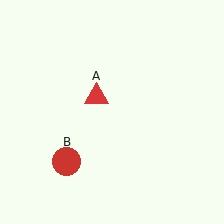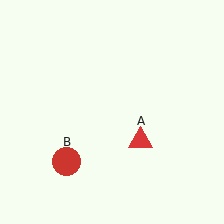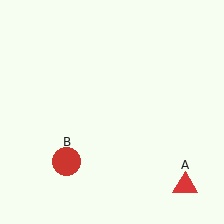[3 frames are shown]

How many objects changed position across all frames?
1 object changed position: red triangle (object A).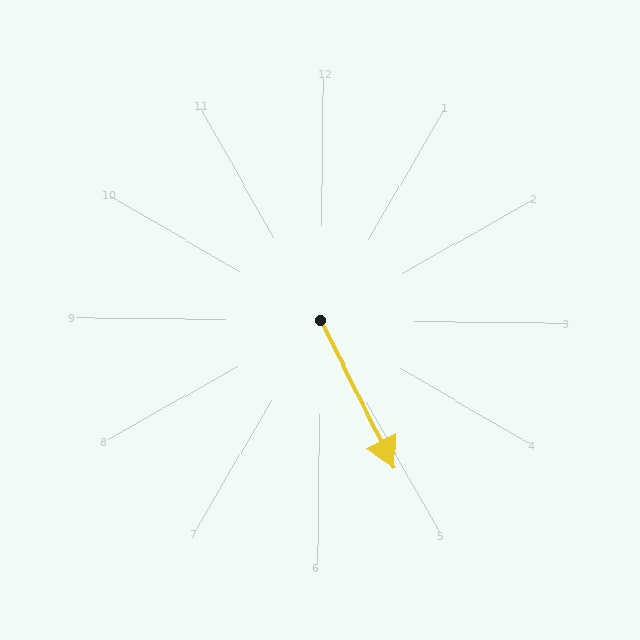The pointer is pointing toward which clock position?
Roughly 5 o'clock.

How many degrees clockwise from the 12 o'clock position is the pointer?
Approximately 153 degrees.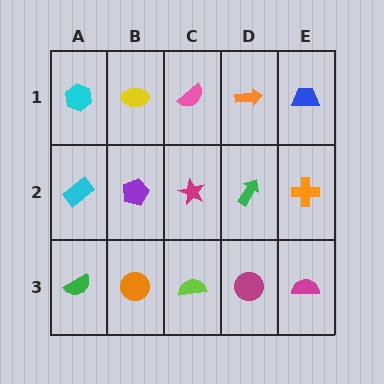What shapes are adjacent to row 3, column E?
An orange cross (row 2, column E), a magenta circle (row 3, column D).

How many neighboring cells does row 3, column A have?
2.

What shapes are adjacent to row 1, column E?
An orange cross (row 2, column E), an orange arrow (row 1, column D).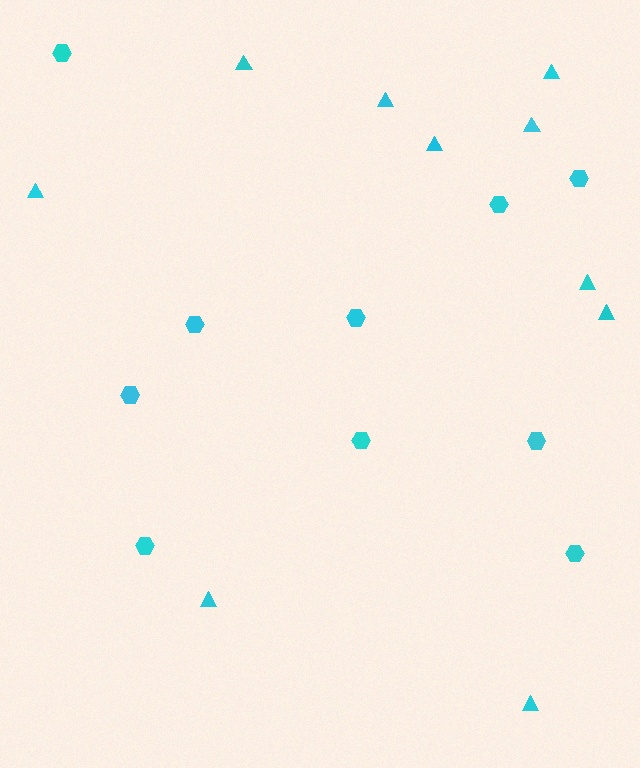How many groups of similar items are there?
There are 2 groups: one group of triangles (10) and one group of hexagons (10).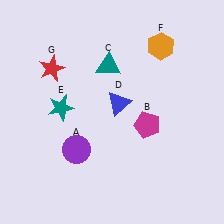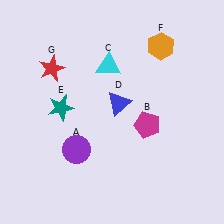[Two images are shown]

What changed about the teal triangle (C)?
In Image 1, C is teal. In Image 2, it changed to cyan.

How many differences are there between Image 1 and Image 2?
There is 1 difference between the two images.